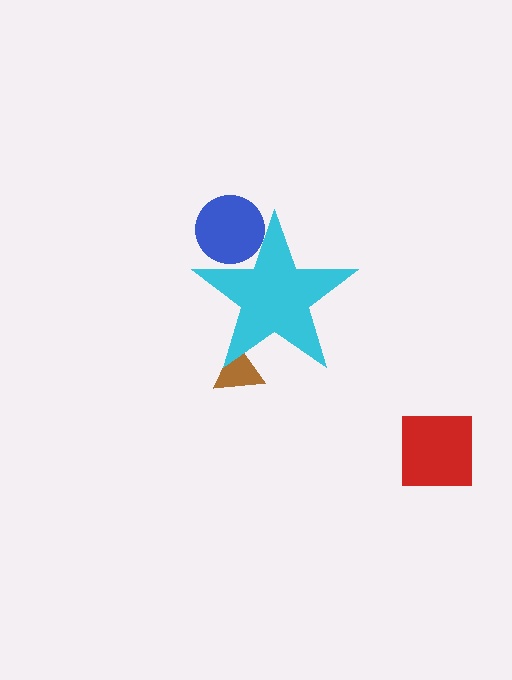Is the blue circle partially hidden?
Yes, the blue circle is partially hidden behind the cyan star.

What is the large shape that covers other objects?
A cyan star.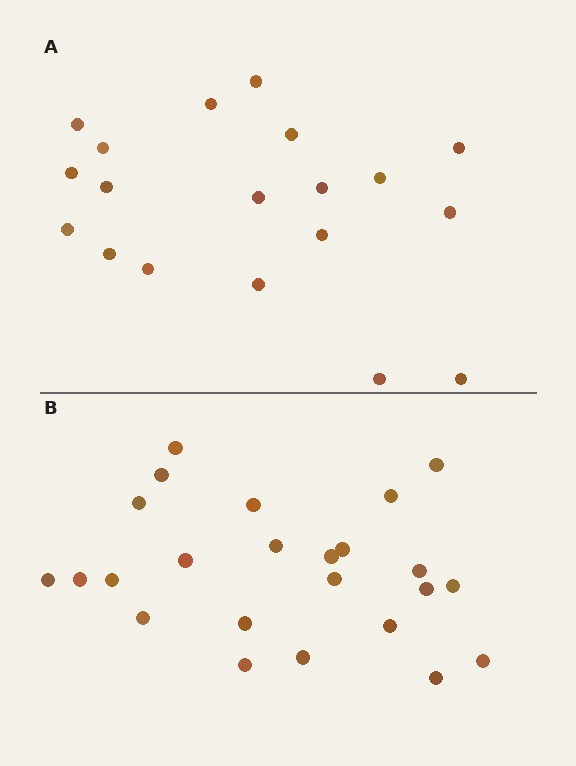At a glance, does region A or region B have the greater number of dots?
Region B (the bottom region) has more dots.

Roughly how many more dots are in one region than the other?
Region B has about 5 more dots than region A.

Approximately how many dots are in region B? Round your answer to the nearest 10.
About 20 dots. (The exact count is 24, which rounds to 20.)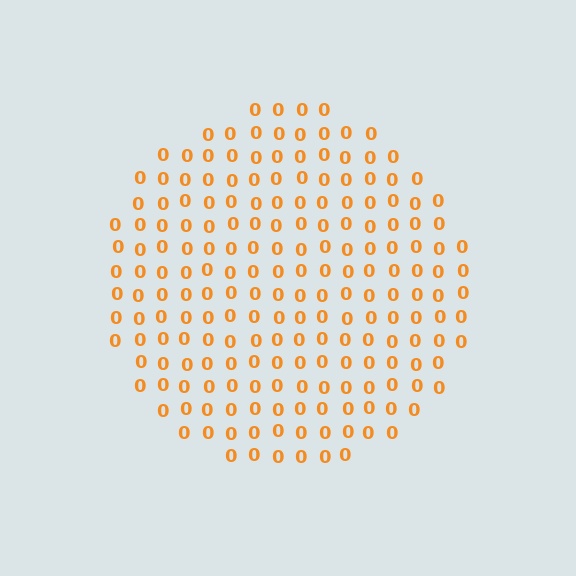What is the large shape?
The large shape is a circle.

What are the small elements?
The small elements are digit 0's.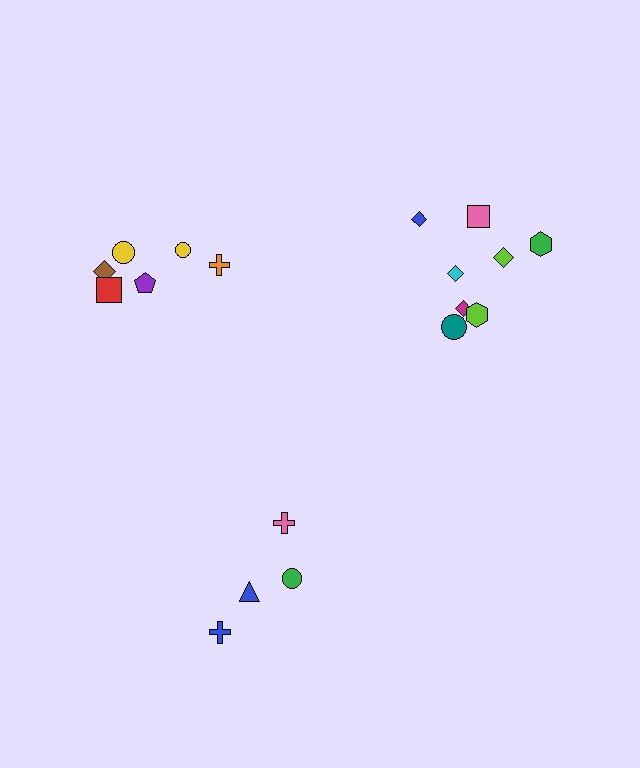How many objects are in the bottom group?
There are 4 objects.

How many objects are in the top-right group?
There are 8 objects.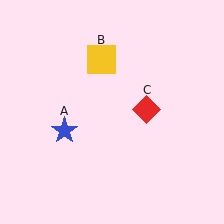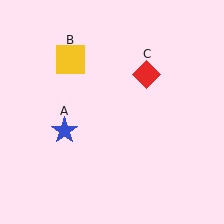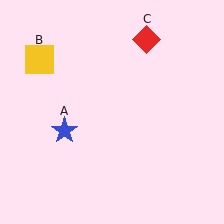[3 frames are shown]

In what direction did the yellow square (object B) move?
The yellow square (object B) moved left.